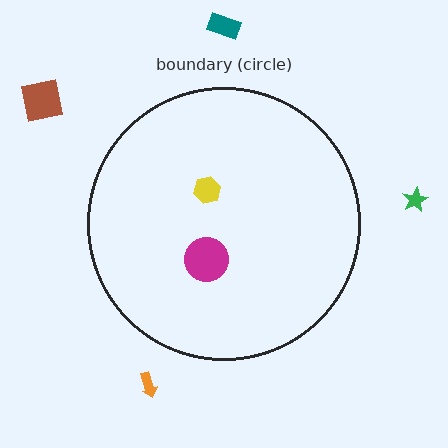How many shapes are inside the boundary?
2 inside, 4 outside.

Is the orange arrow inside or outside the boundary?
Outside.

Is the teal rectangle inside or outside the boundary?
Outside.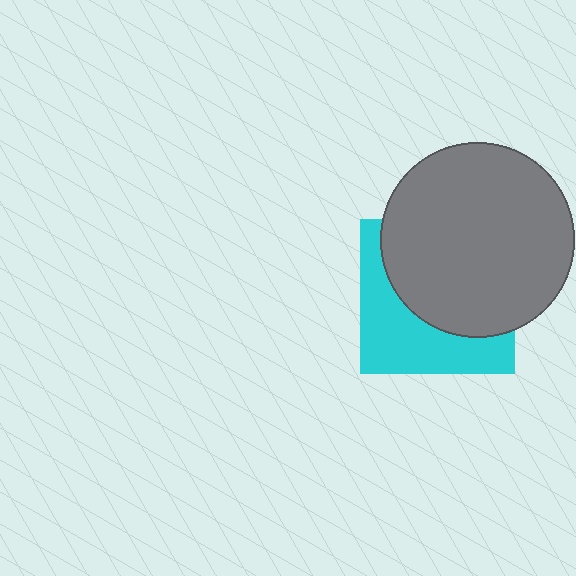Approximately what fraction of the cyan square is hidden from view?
Roughly 58% of the cyan square is hidden behind the gray circle.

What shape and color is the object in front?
The object in front is a gray circle.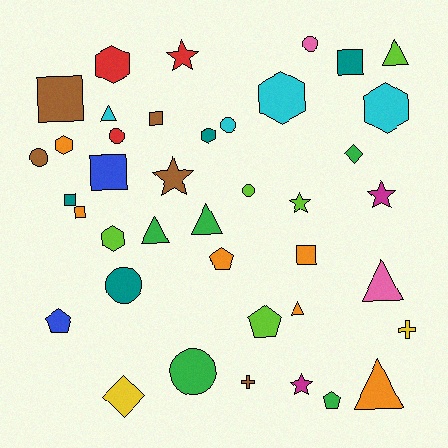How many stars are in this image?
There are 5 stars.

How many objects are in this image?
There are 40 objects.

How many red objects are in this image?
There are 3 red objects.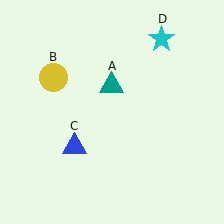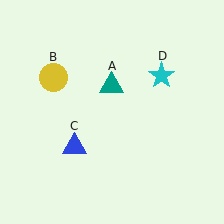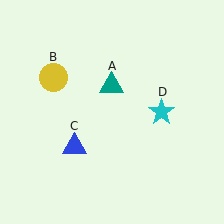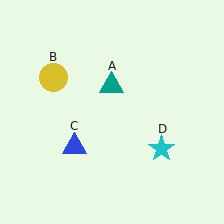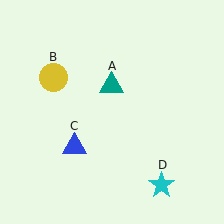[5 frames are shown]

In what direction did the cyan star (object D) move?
The cyan star (object D) moved down.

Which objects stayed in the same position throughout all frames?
Teal triangle (object A) and yellow circle (object B) and blue triangle (object C) remained stationary.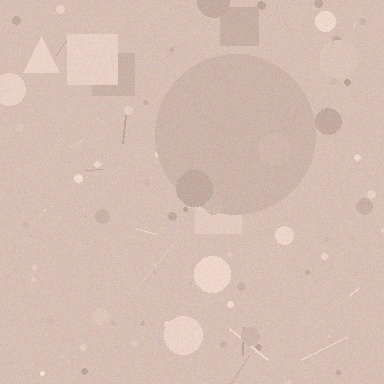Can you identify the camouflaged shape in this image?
The camouflaged shape is a circle.